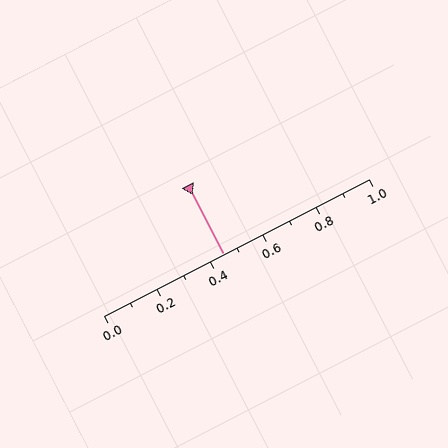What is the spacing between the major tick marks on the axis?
The major ticks are spaced 0.2 apart.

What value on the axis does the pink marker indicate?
The marker indicates approximately 0.45.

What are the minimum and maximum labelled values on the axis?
The axis runs from 0.0 to 1.0.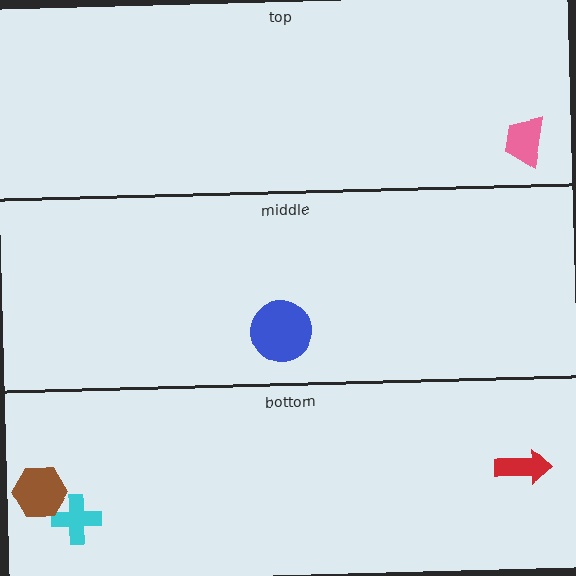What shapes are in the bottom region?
The cyan cross, the red arrow, the brown hexagon.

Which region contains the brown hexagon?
The bottom region.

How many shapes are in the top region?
1.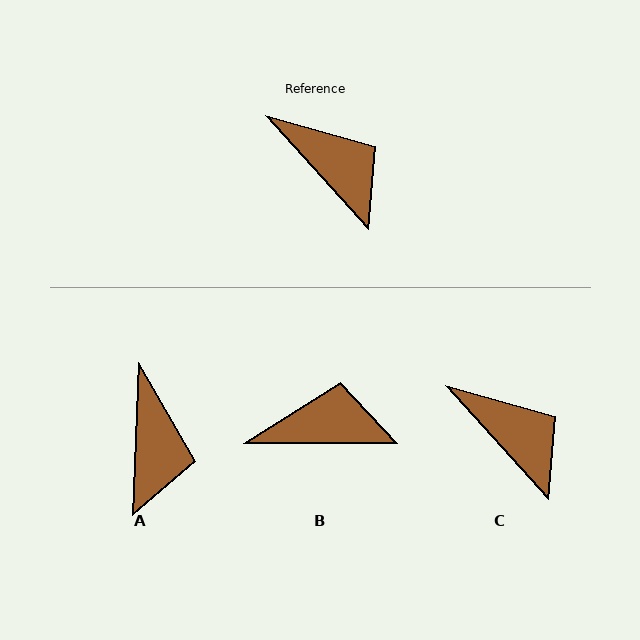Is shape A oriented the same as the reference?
No, it is off by about 44 degrees.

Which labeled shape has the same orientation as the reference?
C.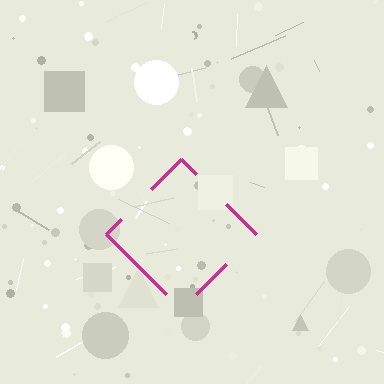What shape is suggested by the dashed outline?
The dashed outline suggests a diamond.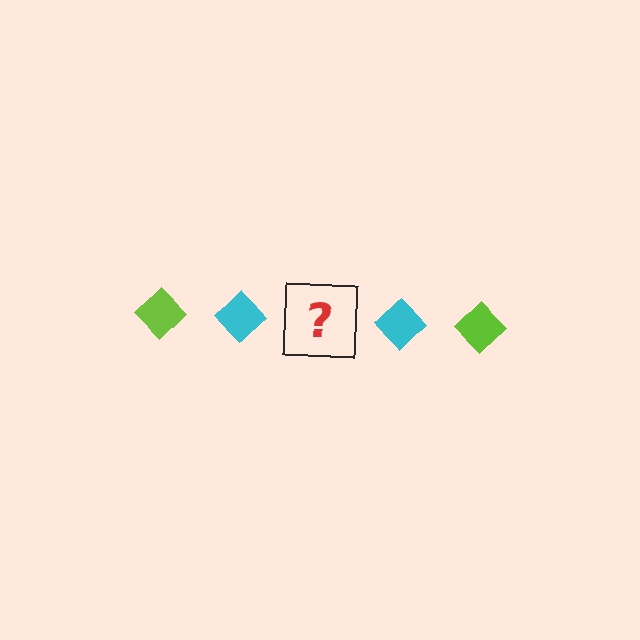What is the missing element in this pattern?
The missing element is a lime diamond.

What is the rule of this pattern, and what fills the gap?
The rule is that the pattern cycles through lime, cyan diamonds. The gap should be filled with a lime diamond.